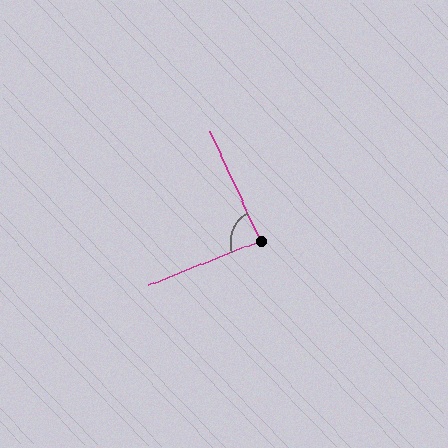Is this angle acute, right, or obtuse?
It is approximately a right angle.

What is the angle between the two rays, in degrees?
Approximately 87 degrees.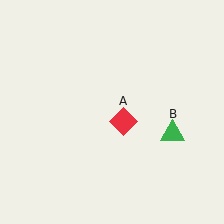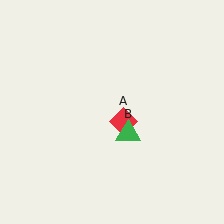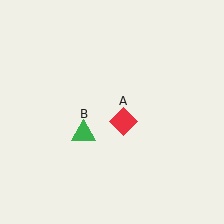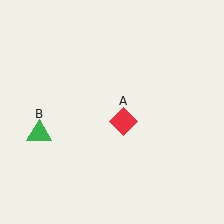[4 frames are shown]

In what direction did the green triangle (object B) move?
The green triangle (object B) moved left.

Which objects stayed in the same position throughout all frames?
Red diamond (object A) remained stationary.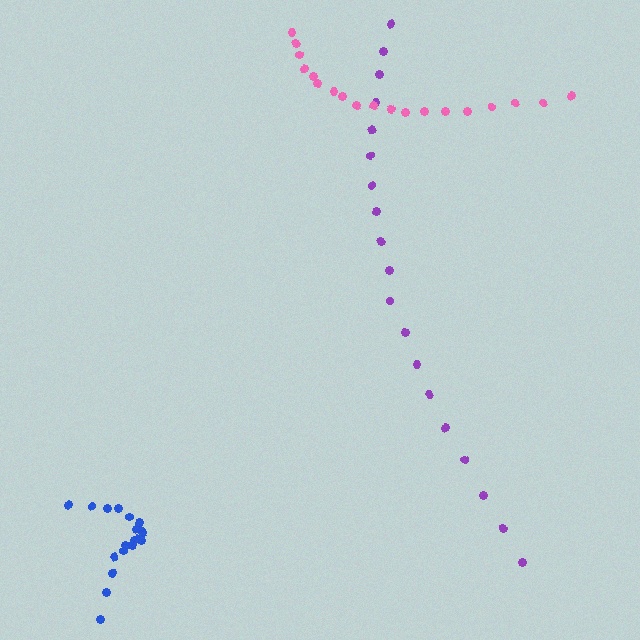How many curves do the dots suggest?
There are 3 distinct paths.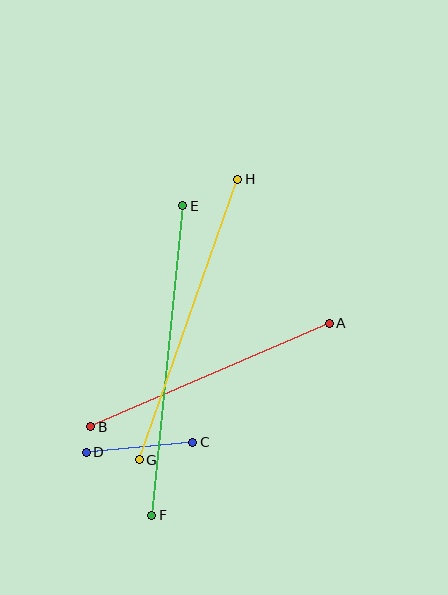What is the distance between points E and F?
The distance is approximately 311 pixels.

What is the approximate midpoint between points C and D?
The midpoint is at approximately (139, 447) pixels.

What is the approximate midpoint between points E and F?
The midpoint is at approximately (167, 361) pixels.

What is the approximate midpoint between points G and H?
The midpoint is at approximately (188, 320) pixels.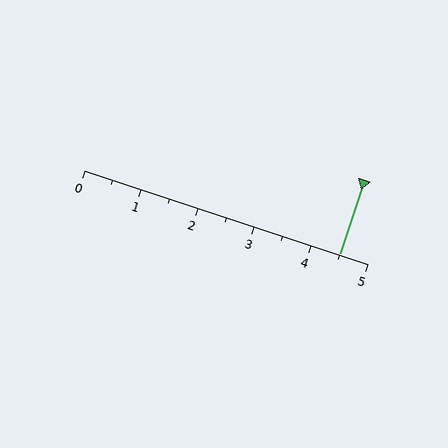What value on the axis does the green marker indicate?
The marker indicates approximately 4.5.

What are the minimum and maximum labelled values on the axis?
The axis runs from 0 to 5.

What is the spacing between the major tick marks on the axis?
The major ticks are spaced 1 apart.